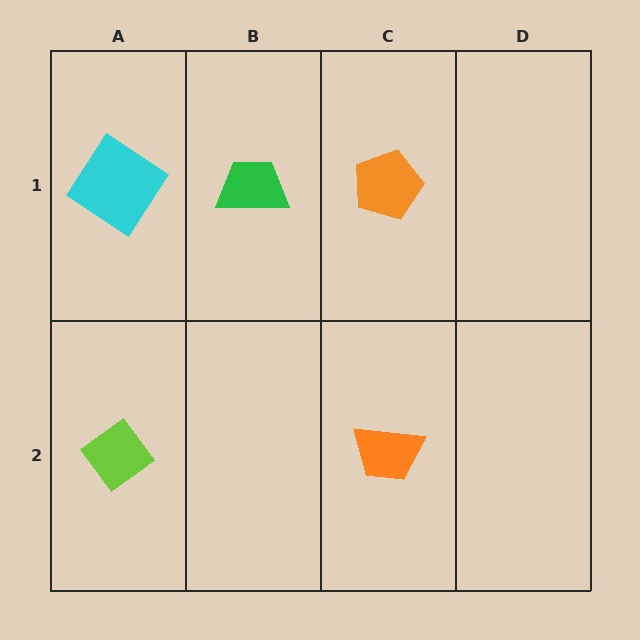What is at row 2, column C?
An orange trapezoid.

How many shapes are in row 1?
3 shapes.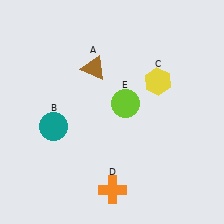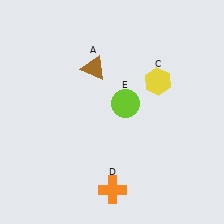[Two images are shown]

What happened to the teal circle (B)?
The teal circle (B) was removed in Image 2. It was in the bottom-left area of Image 1.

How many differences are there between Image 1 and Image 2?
There is 1 difference between the two images.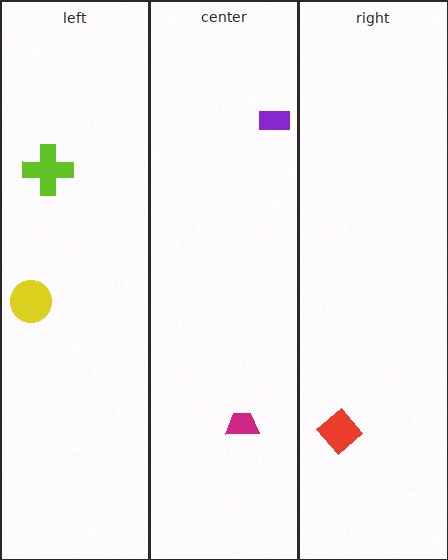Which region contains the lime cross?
The left region.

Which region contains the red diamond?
The right region.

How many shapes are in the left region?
2.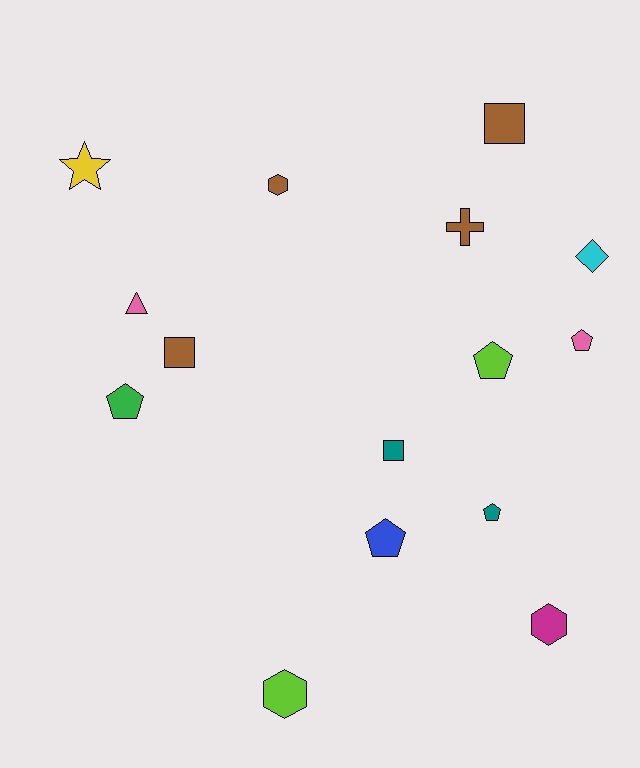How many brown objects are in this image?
There are 4 brown objects.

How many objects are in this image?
There are 15 objects.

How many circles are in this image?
There are no circles.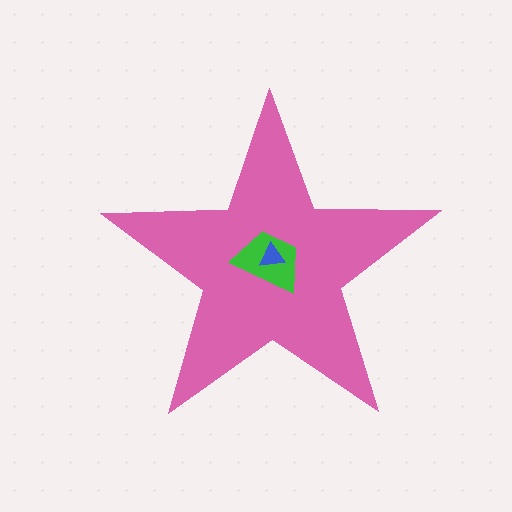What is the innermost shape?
The blue triangle.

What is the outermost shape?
The pink star.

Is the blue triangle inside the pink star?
Yes.